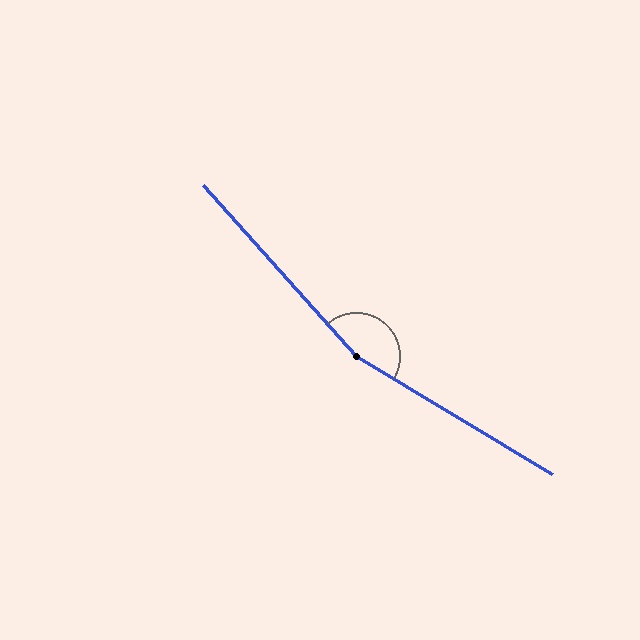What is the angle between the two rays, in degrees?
Approximately 163 degrees.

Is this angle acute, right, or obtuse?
It is obtuse.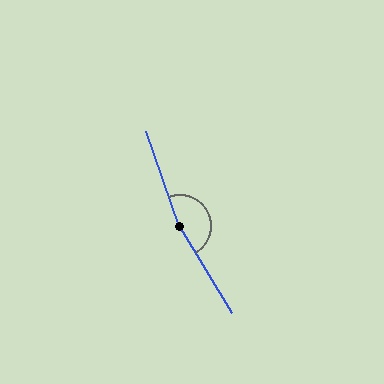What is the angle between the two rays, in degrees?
Approximately 168 degrees.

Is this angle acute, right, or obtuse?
It is obtuse.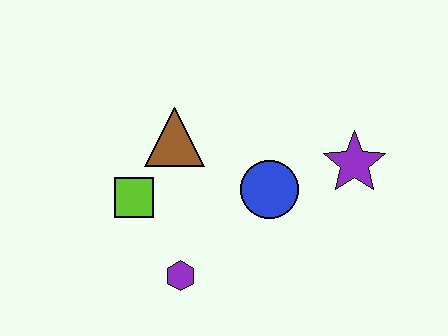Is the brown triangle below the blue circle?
No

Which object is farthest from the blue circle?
The lime square is farthest from the blue circle.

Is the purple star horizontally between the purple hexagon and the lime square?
No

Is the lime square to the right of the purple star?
No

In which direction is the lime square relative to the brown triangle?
The lime square is below the brown triangle.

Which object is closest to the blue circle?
The purple star is closest to the blue circle.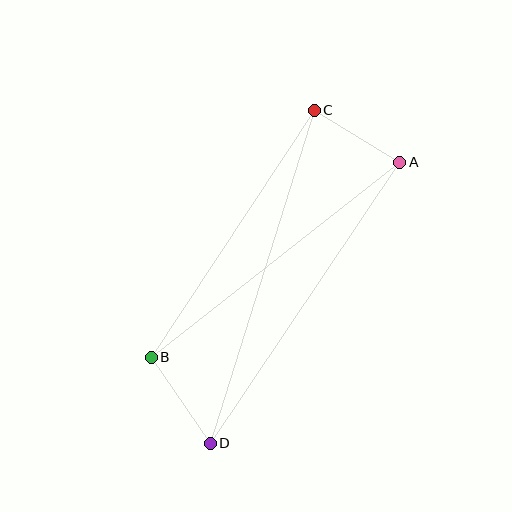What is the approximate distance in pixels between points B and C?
The distance between B and C is approximately 296 pixels.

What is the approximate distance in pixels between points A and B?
The distance between A and B is approximately 316 pixels.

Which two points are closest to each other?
Points A and C are closest to each other.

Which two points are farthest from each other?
Points C and D are farthest from each other.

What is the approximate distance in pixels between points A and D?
The distance between A and D is approximately 339 pixels.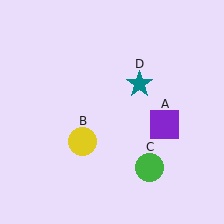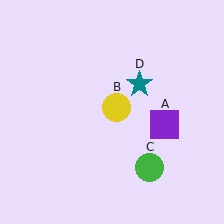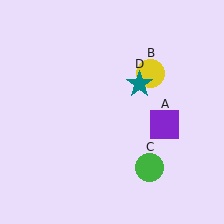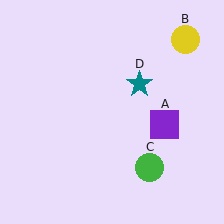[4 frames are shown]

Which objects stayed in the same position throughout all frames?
Purple square (object A) and green circle (object C) and teal star (object D) remained stationary.